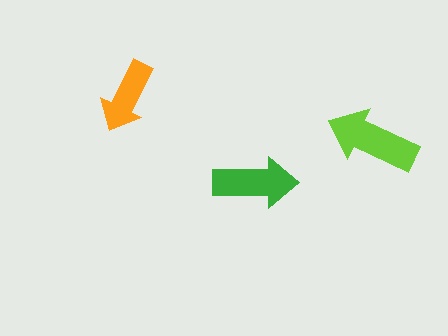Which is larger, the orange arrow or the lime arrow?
The lime one.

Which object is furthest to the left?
The orange arrow is leftmost.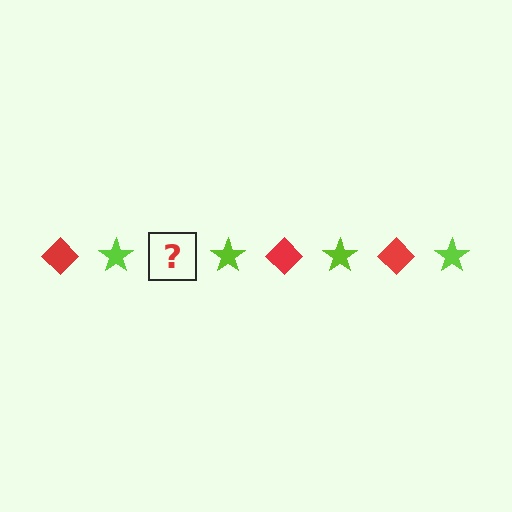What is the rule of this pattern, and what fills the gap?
The rule is that the pattern alternates between red diamond and lime star. The gap should be filled with a red diamond.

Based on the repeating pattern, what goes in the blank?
The blank should be a red diamond.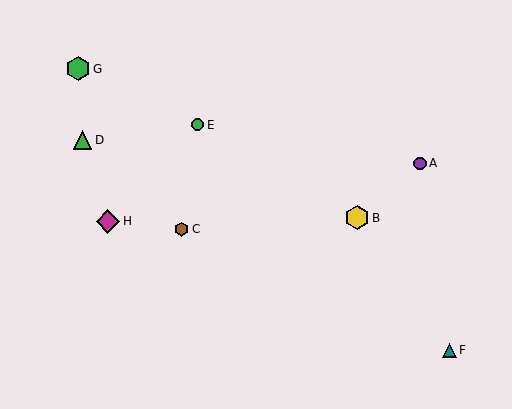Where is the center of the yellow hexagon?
The center of the yellow hexagon is at (357, 218).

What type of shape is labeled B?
Shape B is a yellow hexagon.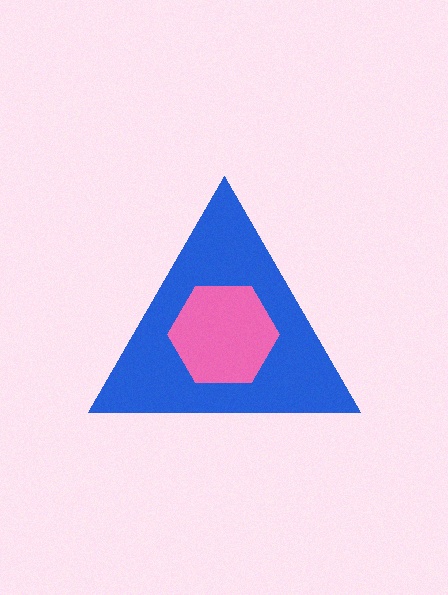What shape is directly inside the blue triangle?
The pink hexagon.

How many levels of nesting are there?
2.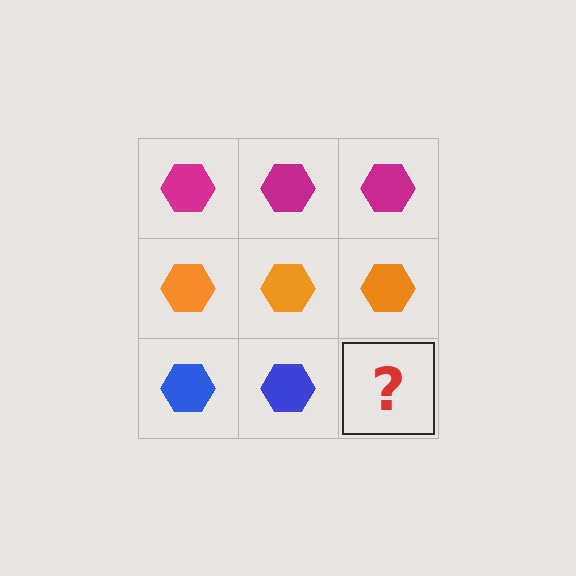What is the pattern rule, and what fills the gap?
The rule is that each row has a consistent color. The gap should be filled with a blue hexagon.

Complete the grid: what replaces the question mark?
The question mark should be replaced with a blue hexagon.